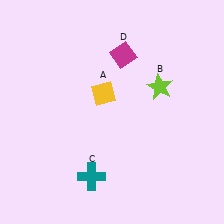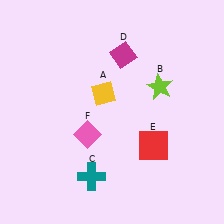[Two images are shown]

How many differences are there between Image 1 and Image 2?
There are 2 differences between the two images.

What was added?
A red square (E), a pink diamond (F) were added in Image 2.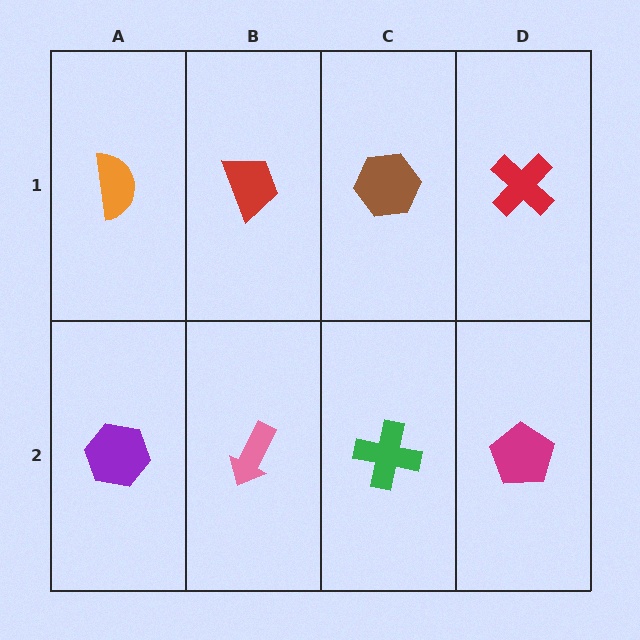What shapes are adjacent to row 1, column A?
A purple hexagon (row 2, column A), a red trapezoid (row 1, column B).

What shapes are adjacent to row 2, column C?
A brown hexagon (row 1, column C), a pink arrow (row 2, column B), a magenta pentagon (row 2, column D).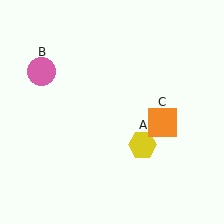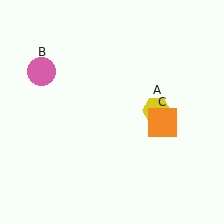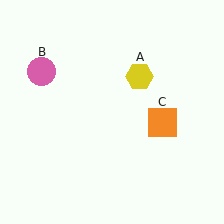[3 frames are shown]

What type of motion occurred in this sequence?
The yellow hexagon (object A) rotated counterclockwise around the center of the scene.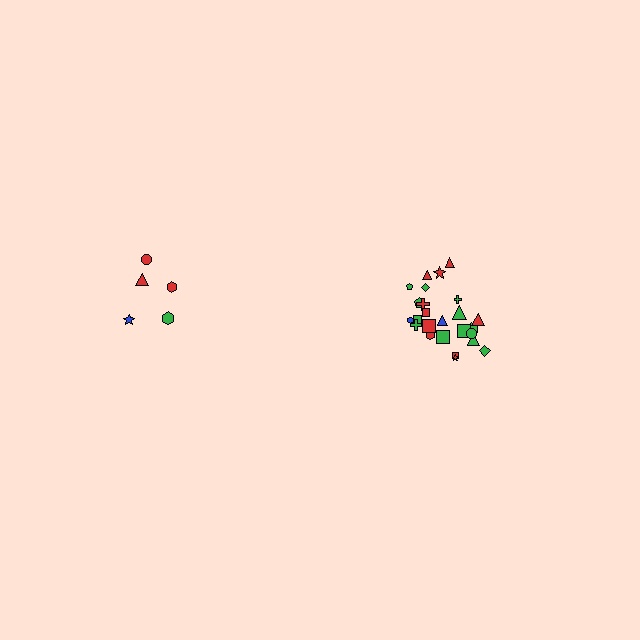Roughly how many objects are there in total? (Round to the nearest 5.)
Roughly 30 objects in total.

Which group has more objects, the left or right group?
The right group.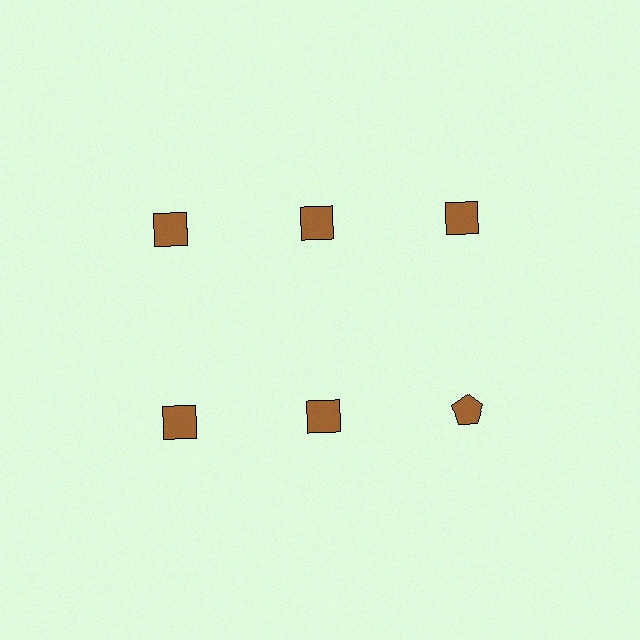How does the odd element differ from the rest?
It has a different shape: pentagon instead of square.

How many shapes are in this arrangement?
There are 6 shapes arranged in a grid pattern.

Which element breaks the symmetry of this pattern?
The brown pentagon in the second row, center column breaks the symmetry. All other shapes are brown squares.